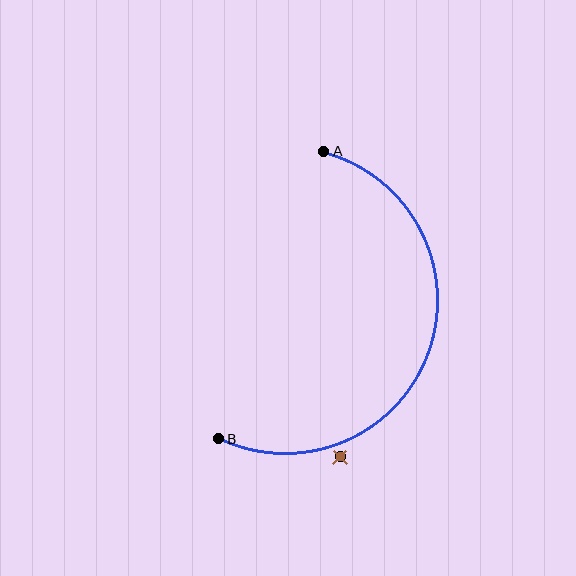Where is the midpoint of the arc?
The arc midpoint is the point on the curve farthest from the straight line joining A and B. It sits to the right of that line.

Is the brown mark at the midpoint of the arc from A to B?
No — the brown mark does not lie on the arc at all. It sits slightly outside the curve.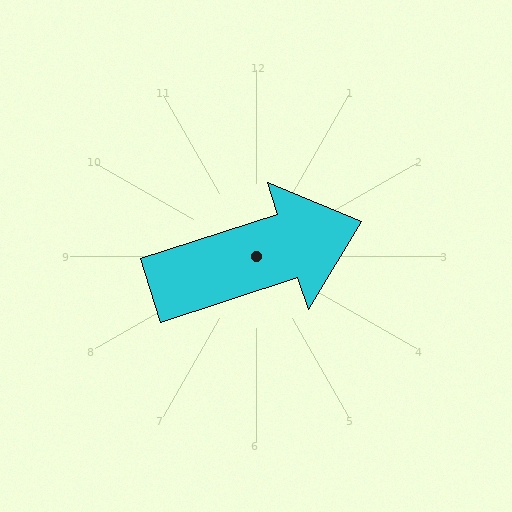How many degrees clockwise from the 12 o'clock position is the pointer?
Approximately 72 degrees.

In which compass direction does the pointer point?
East.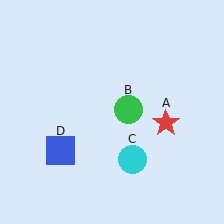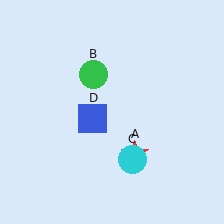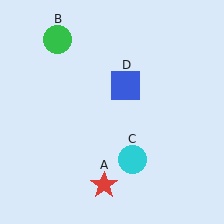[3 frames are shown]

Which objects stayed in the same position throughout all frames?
Cyan circle (object C) remained stationary.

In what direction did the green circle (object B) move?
The green circle (object B) moved up and to the left.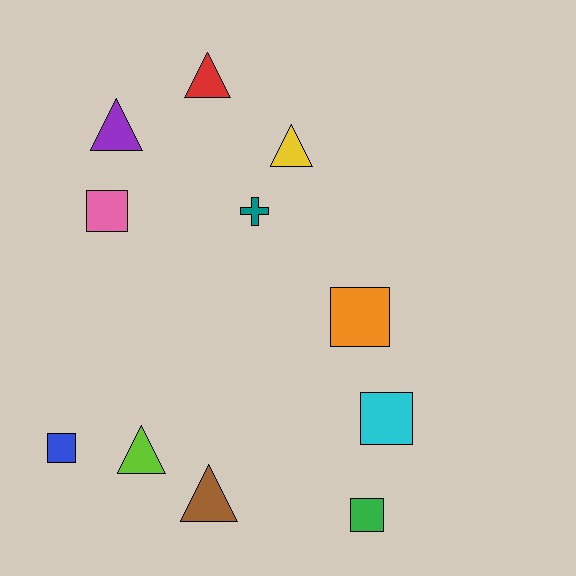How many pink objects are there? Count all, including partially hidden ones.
There is 1 pink object.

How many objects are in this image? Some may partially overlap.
There are 11 objects.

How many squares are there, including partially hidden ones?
There are 5 squares.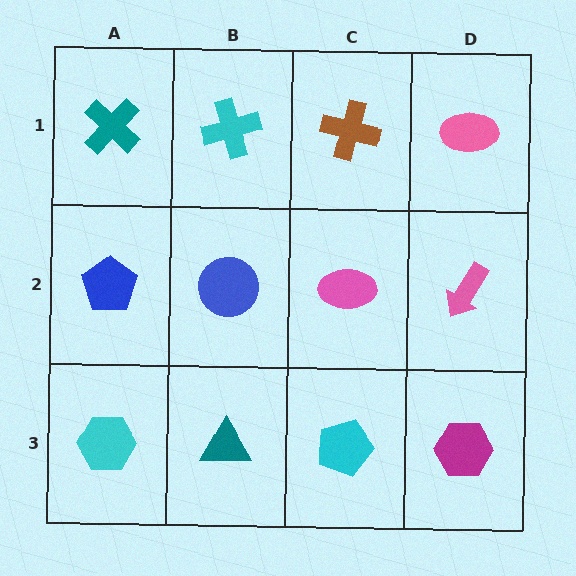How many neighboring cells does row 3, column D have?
2.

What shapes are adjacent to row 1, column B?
A blue circle (row 2, column B), a teal cross (row 1, column A), a brown cross (row 1, column C).